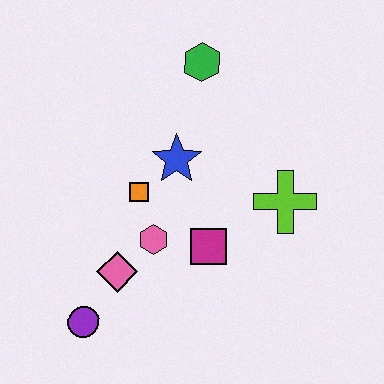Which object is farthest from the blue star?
The purple circle is farthest from the blue star.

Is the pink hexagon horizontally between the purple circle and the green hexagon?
Yes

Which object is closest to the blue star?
The orange square is closest to the blue star.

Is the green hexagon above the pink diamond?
Yes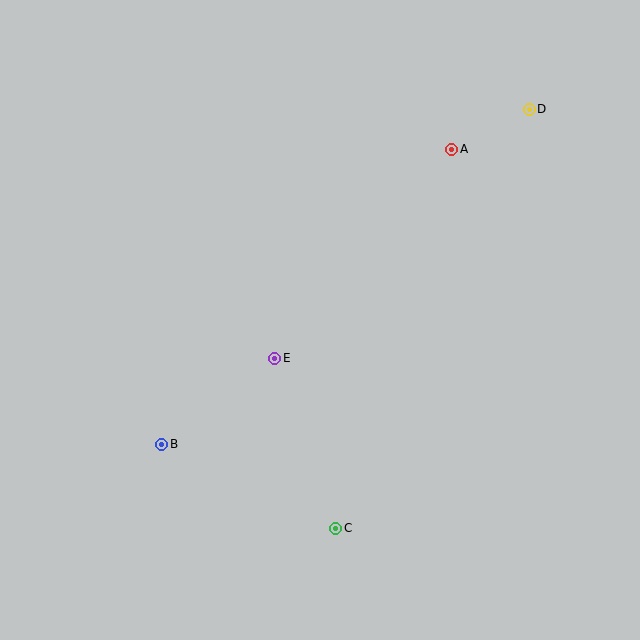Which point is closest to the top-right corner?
Point D is closest to the top-right corner.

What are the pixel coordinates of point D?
Point D is at (529, 109).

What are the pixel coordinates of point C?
Point C is at (336, 528).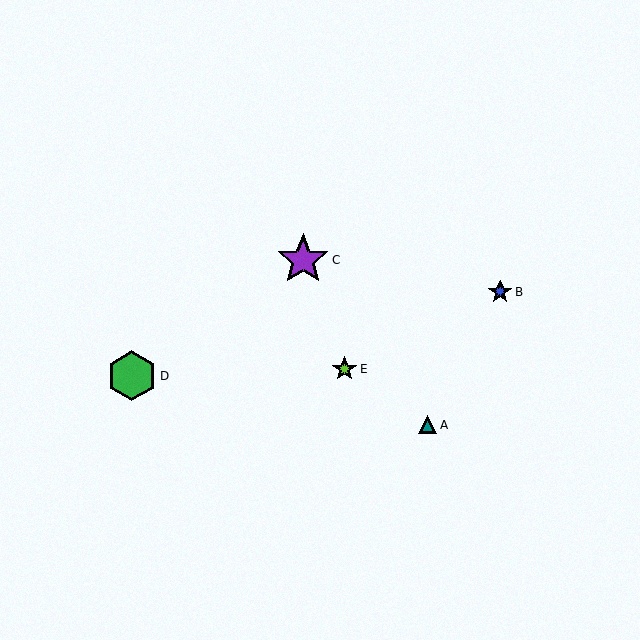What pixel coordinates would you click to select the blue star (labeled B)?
Click at (500, 292) to select the blue star B.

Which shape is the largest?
The purple star (labeled C) is the largest.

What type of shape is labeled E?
Shape E is a lime star.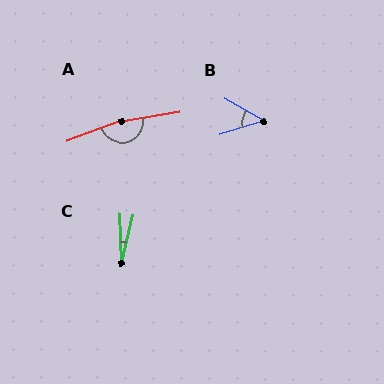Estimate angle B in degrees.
Approximately 47 degrees.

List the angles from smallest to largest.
C (16°), B (47°), A (169°).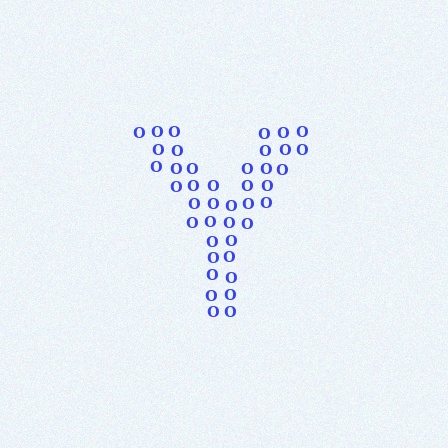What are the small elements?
The small elements are letter O's.